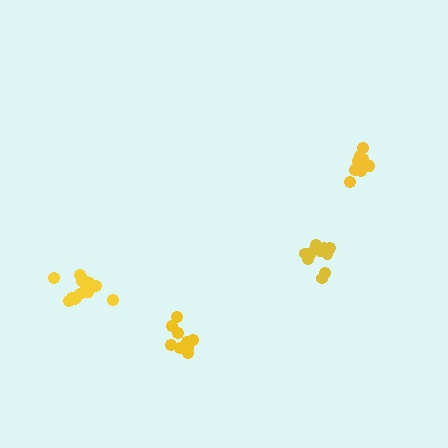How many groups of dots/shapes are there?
There are 4 groups.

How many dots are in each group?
Group 1: 13 dots, Group 2: 12 dots, Group 3: 12 dots, Group 4: 9 dots (46 total).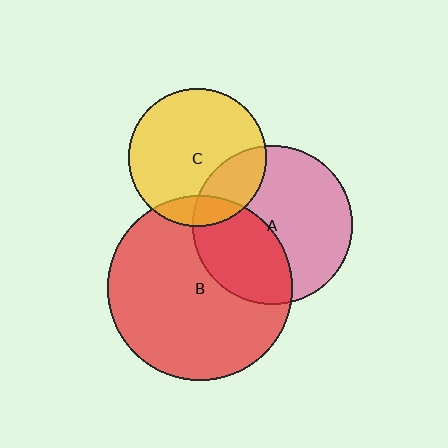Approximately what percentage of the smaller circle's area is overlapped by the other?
Approximately 25%.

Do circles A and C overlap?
Yes.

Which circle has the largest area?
Circle B (red).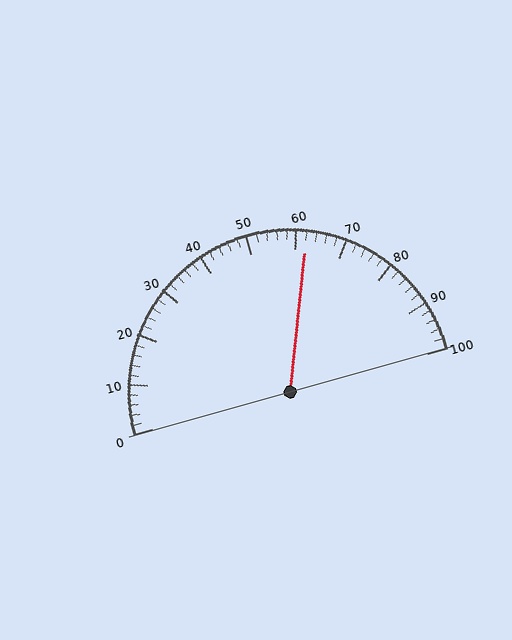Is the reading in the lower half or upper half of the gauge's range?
The reading is in the upper half of the range (0 to 100).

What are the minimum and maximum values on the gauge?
The gauge ranges from 0 to 100.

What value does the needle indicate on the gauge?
The needle indicates approximately 62.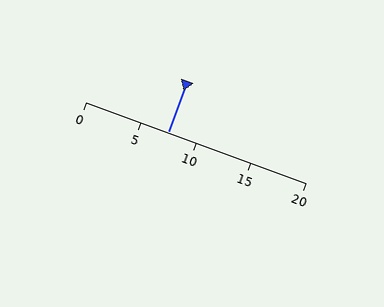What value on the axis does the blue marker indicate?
The marker indicates approximately 7.5.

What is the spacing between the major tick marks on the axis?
The major ticks are spaced 5 apart.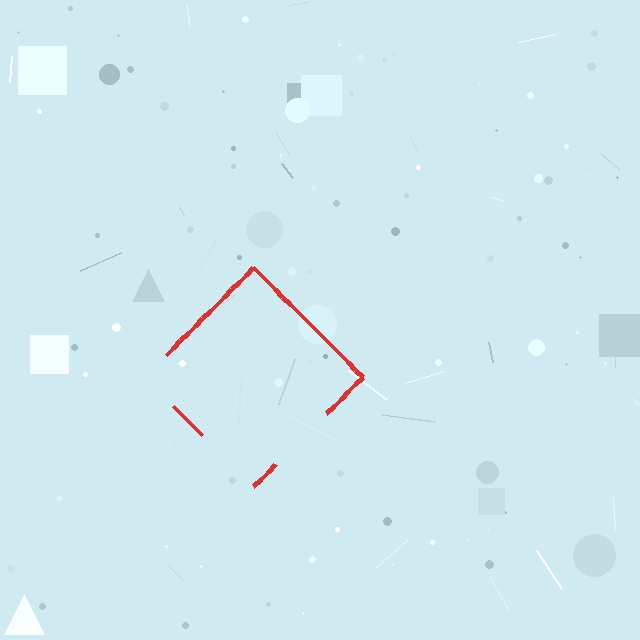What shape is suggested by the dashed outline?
The dashed outline suggests a diamond.